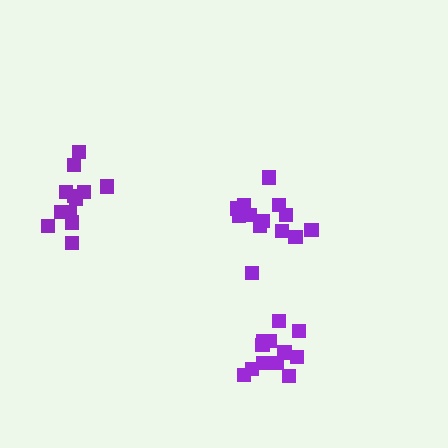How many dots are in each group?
Group 1: 15 dots, Group 2: 12 dots, Group 3: 12 dots (39 total).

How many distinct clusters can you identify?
There are 3 distinct clusters.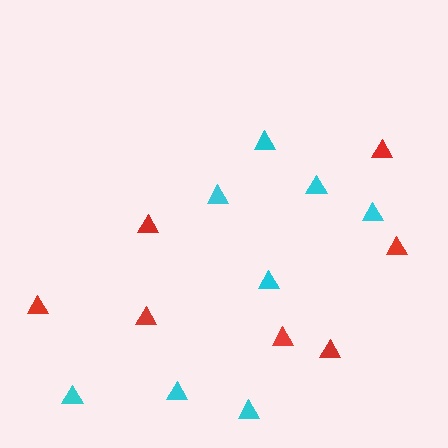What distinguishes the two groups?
There are 2 groups: one group of red triangles (7) and one group of cyan triangles (8).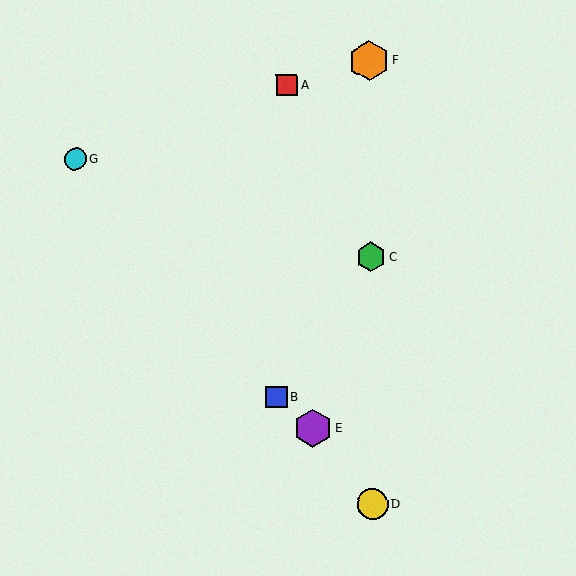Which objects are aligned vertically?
Objects C, D, F are aligned vertically.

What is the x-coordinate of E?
Object E is at x≈313.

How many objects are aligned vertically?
3 objects (C, D, F) are aligned vertically.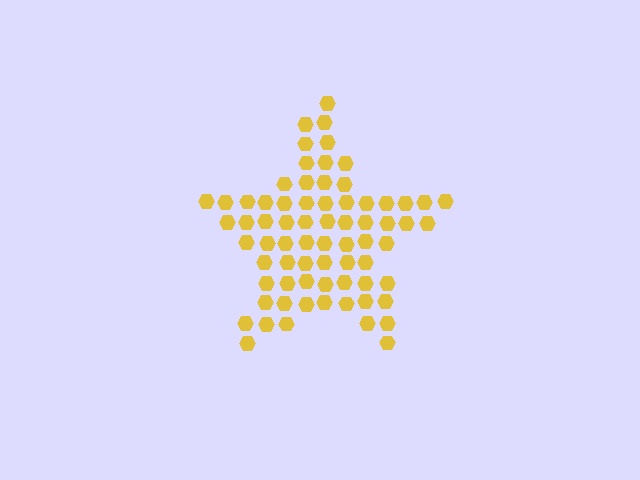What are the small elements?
The small elements are hexagons.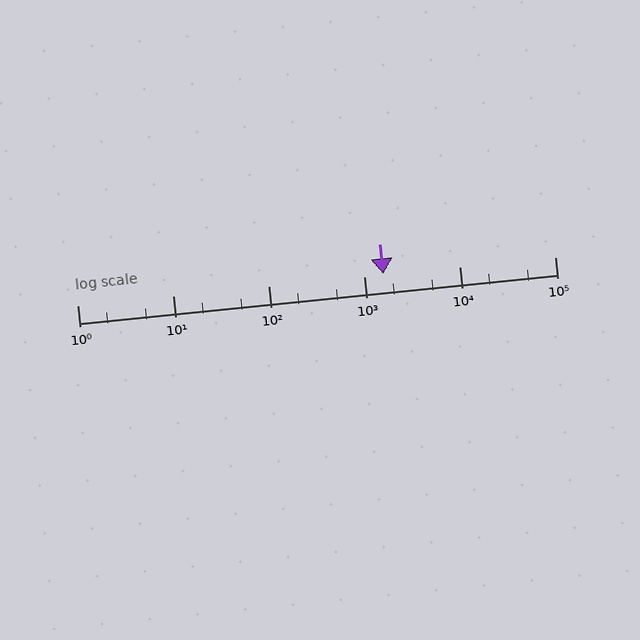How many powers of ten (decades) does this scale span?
The scale spans 5 decades, from 1 to 100000.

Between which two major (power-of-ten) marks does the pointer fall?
The pointer is between 1000 and 10000.